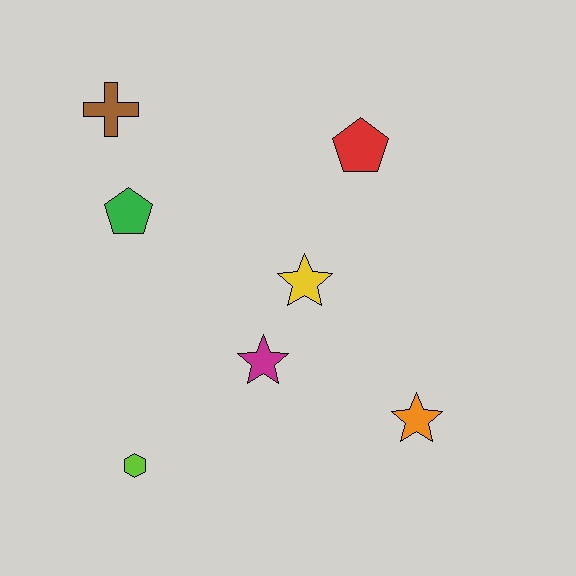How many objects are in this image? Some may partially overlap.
There are 7 objects.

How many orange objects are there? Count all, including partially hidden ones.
There is 1 orange object.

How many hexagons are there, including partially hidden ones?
There is 1 hexagon.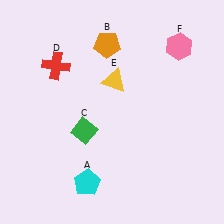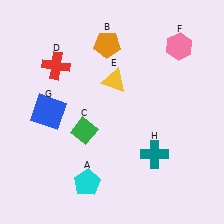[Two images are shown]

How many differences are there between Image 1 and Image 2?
There are 2 differences between the two images.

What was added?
A blue square (G), a teal cross (H) were added in Image 2.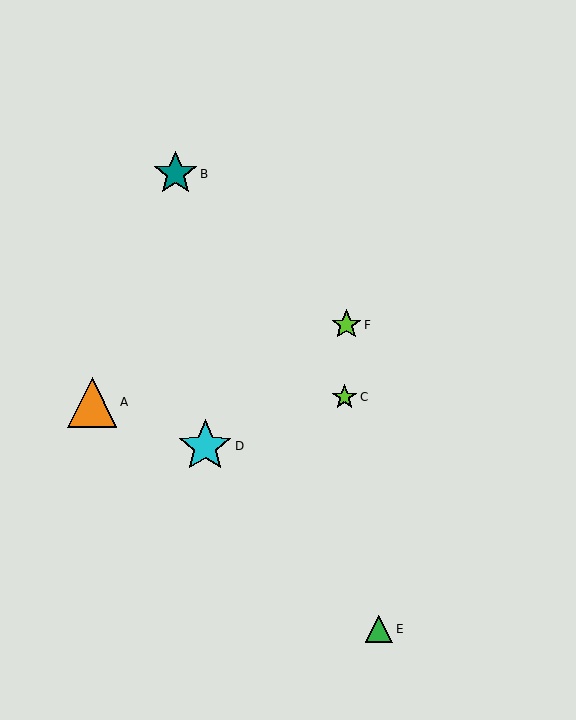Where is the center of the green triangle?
The center of the green triangle is at (379, 629).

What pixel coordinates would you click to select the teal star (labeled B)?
Click at (176, 174) to select the teal star B.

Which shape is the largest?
The cyan star (labeled D) is the largest.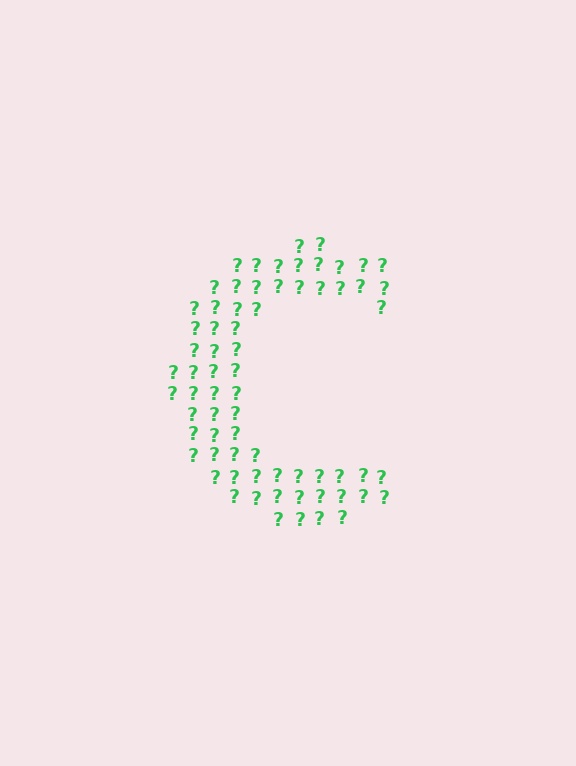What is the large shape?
The large shape is the letter C.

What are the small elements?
The small elements are question marks.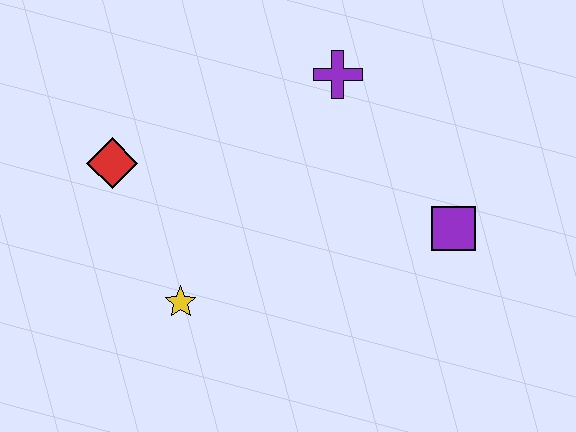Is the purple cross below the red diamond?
No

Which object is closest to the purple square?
The purple cross is closest to the purple square.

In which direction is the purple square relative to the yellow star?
The purple square is to the right of the yellow star.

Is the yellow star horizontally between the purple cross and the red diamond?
Yes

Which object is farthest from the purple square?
The red diamond is farthest from the purple square.